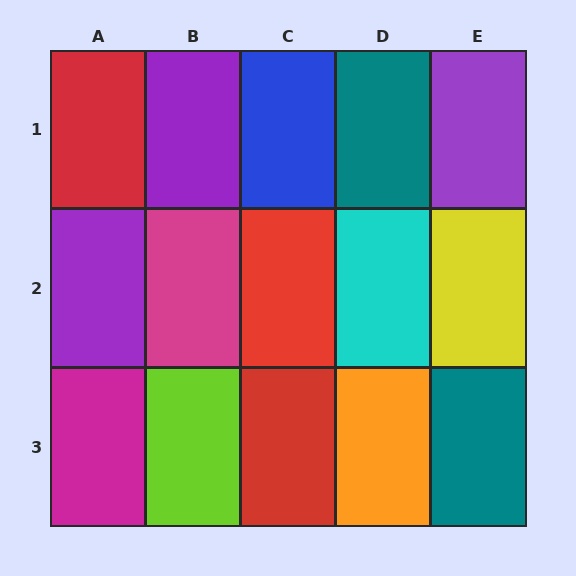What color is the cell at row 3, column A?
Magenta.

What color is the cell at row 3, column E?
Teal.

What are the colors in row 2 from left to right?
Purple, magenta, red, cyan, yellow.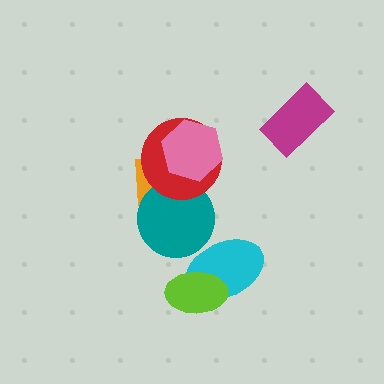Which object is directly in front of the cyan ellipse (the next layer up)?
The teal circle is directly in front of the cyan ellipse.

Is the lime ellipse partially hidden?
No, no other shape covers it.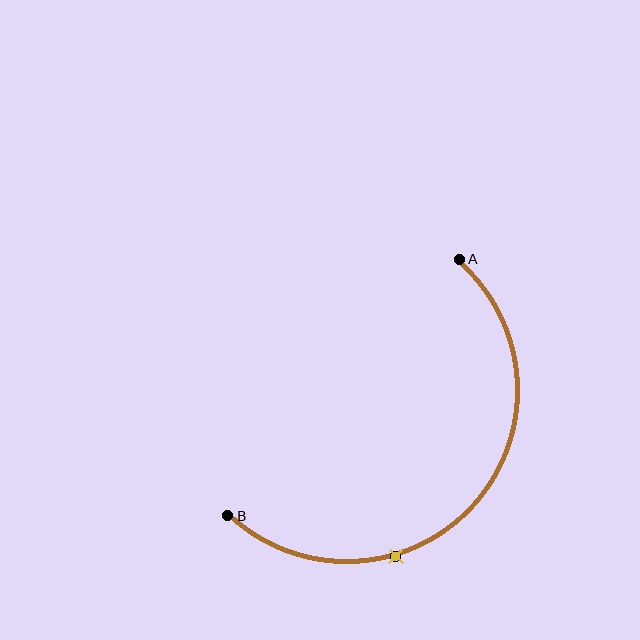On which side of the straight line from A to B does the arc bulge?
The arc bulges below and to the right of the straight line connecting A and B.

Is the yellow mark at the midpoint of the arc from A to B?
No. The yellow mark lies on the arc but is closer to endpoint B. The arc midpoint would be at the point on the curve equidistant along the arc from both A and B.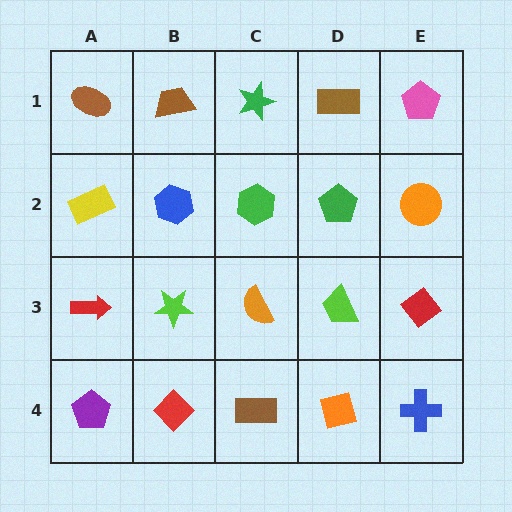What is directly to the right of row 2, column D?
An orange circle.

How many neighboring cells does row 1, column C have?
3.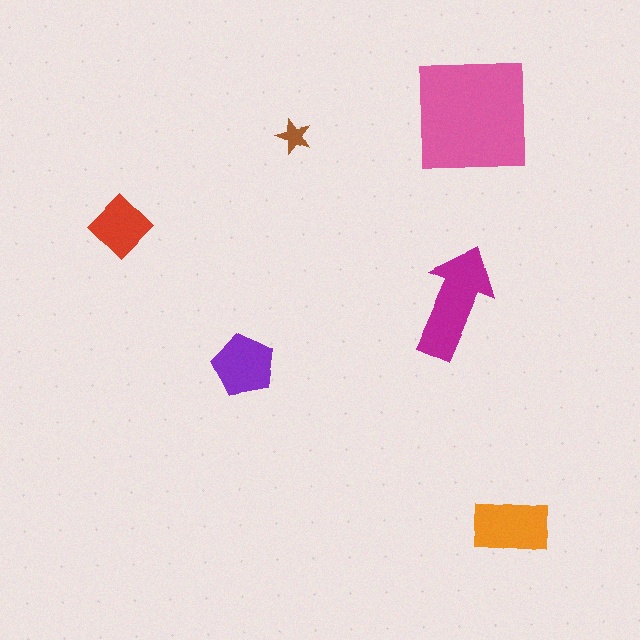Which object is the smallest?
The brown star.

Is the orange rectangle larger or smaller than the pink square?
Smaller.